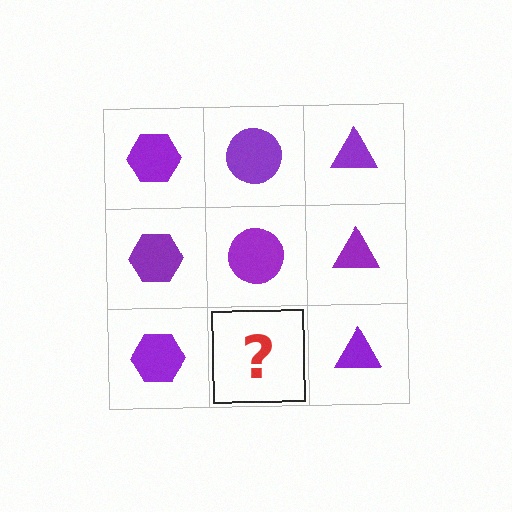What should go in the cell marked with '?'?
The missing cell should contain a purple circle.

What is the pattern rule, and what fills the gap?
The rule is that each column has a consistent shape. The gap should be filled with a purple circle.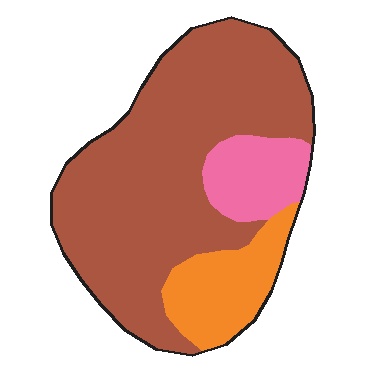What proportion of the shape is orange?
Orange covers 16% of the shape.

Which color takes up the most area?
Brown, at roughly 70%.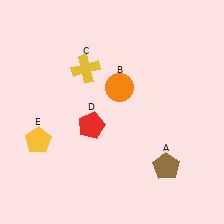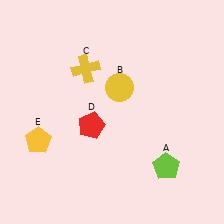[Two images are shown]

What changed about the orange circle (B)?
In Image 1, B is orange. In Image 2, it changed to yellow.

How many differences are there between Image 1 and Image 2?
There are 2 differences between the two images.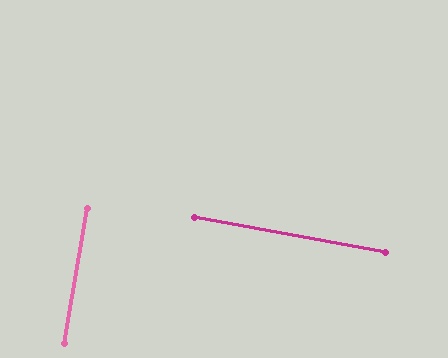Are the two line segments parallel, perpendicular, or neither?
Perpendicular — they meet at approximately 89°.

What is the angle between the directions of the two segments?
Approximately 89 degrees.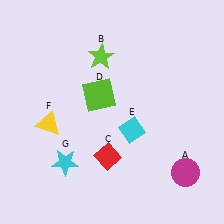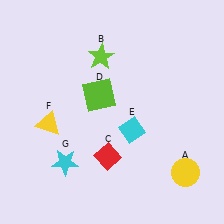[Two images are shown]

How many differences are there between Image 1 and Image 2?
There is 1 difference between the two images.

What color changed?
The circle (A) changed from magenta in Image 1 to yellow in Image 2.